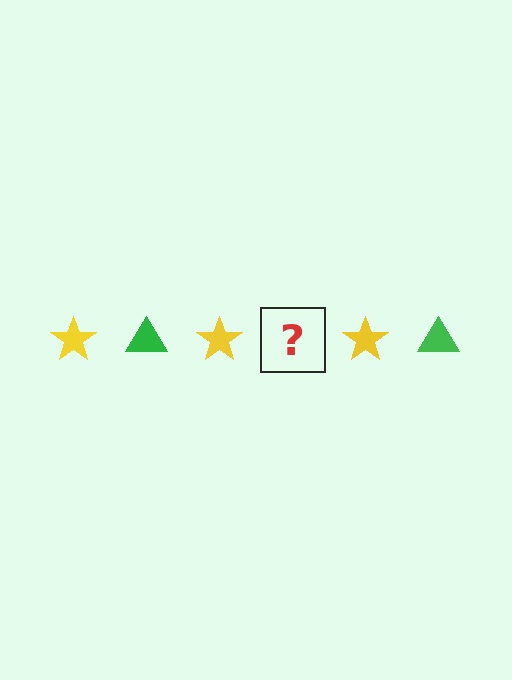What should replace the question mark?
The question mark should be replaced with a green triangle.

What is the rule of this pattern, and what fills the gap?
The rule is that the pattern alternates between yellow star and green triangle. The gap should be filled with a green triangle.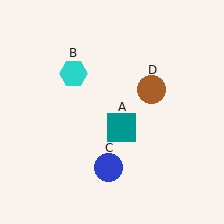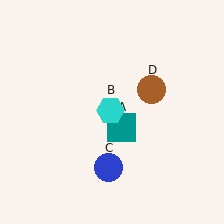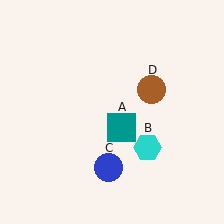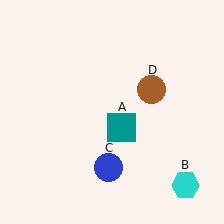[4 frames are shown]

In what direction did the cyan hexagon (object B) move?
The cyan hexagon (object B) moved down and to the right.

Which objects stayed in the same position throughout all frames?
Teal square (object A) and blue circle (object C) and brown circle (object D) remained stationary.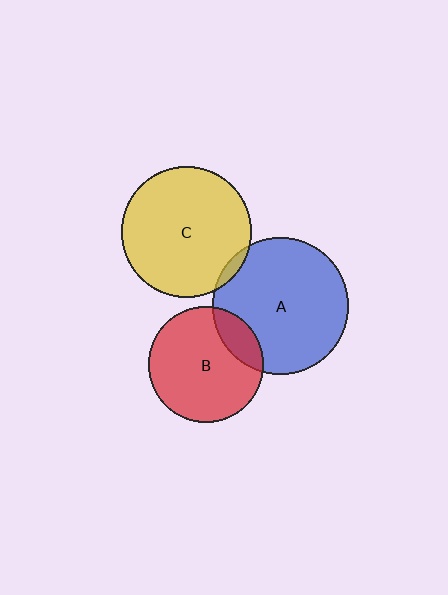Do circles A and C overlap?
Yes.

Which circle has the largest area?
Circle A (blue).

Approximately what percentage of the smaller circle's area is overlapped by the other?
Approximately 5%.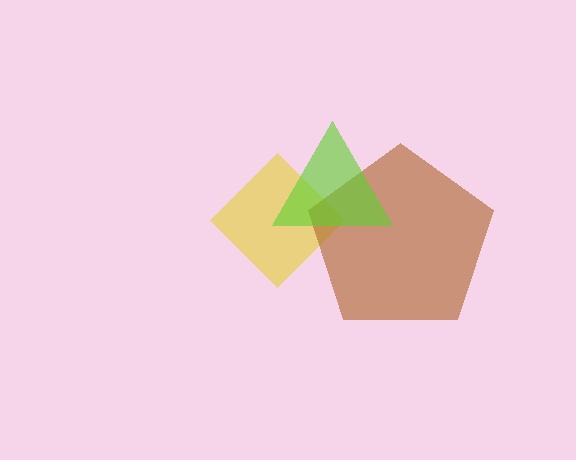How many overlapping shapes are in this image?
There are 3 overlapping shapes in the image.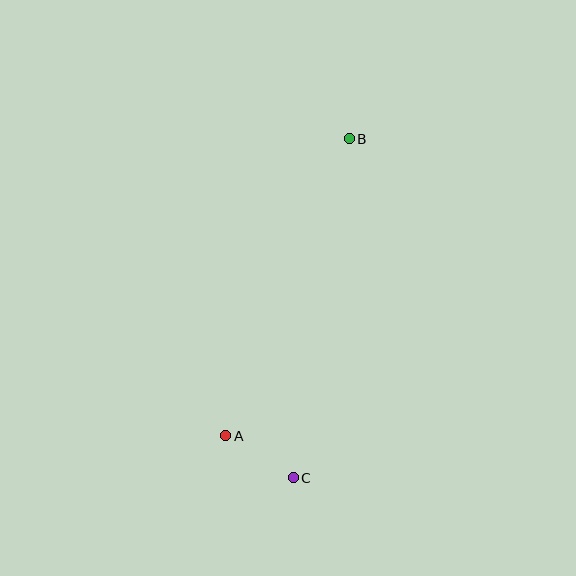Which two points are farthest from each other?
Points B and C are farthest from each other.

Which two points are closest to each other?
Points A and C are closest to each other.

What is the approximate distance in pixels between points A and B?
The distance between A and B is approximately 322 pixels.